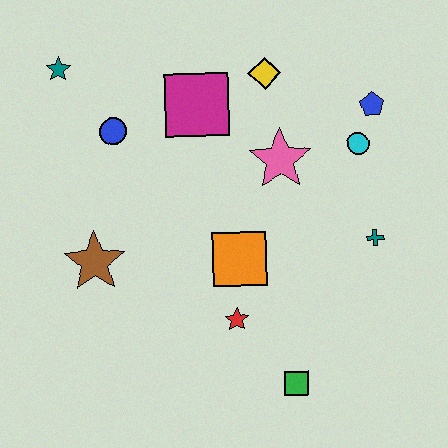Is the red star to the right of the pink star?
No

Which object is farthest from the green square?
The teal star is farthest from the green square.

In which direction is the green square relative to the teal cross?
The green square is below the teal cross.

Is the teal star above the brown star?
Yes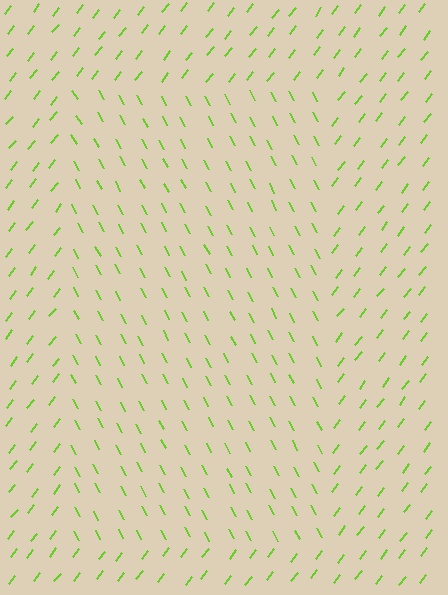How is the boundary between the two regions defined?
The boundary is defined purely by a change in line orientation (approximately 66 degrees difference). All lines are the same color and thickness.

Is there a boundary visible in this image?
Yes, there is a texture boundary formed by a change in line orientation.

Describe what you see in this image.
The image is filled with small lime line segments. A rectangle region in the image has lines oriented differently from the surrounding lines, creating a visible texture boundary.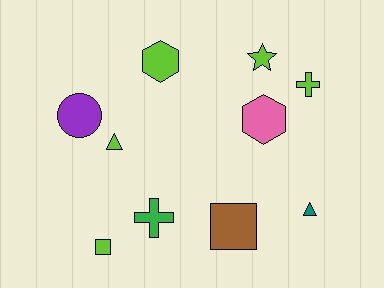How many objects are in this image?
There are 10 objects.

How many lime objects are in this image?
There are 5 lime objects.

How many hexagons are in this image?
There are 2 hexagons.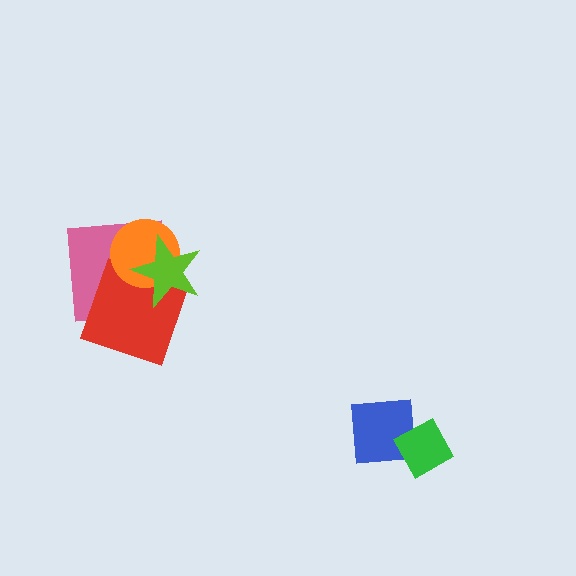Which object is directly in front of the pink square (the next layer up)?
The red square is directly in front of the pink square.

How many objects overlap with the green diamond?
1 object overlaps with the green diamond.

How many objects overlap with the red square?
3 objects overlap with the red square.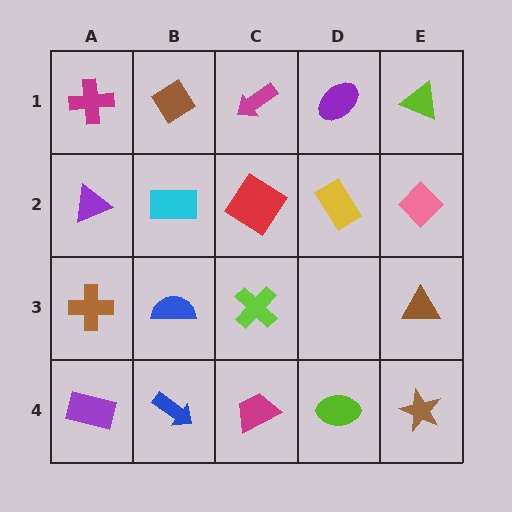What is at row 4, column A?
A purple rectangle.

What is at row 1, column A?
A magenta cross.